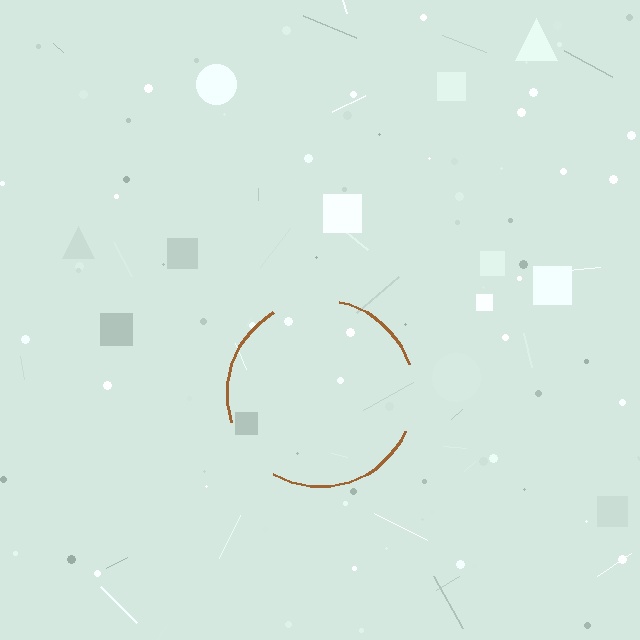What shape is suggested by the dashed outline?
The dashed outline suggests a circle.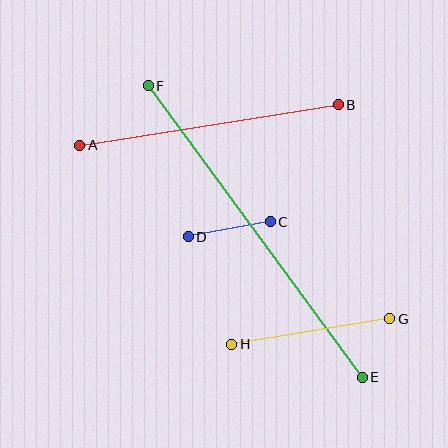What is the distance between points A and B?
The distance is approximately 262 pixels.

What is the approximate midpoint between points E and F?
The midpoint is at approximately (255, 232) pixels.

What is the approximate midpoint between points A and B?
The midpoint is at approximately (209, 125) pixels.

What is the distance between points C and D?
The distance is approximately 83 pixels.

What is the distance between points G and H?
The distance is approximately 160 pixels.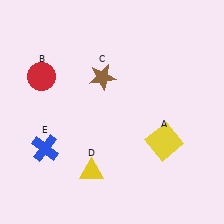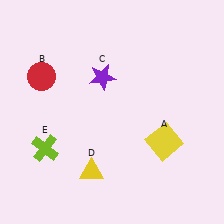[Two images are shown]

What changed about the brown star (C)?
In Image 1, C is brown. In Image 2, it changed to purple.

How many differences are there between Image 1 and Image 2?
There are 2 differences between the two images.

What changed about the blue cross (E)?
In Image 1, E is blue. In Image 2, it changed to lime.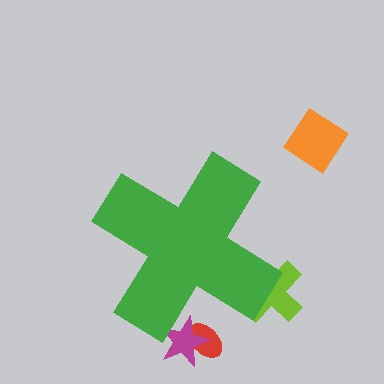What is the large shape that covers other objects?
A green cross.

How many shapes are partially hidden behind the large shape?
3 shapes are partially hidden.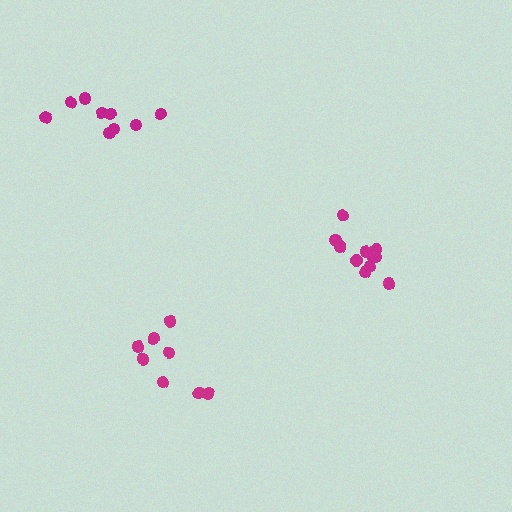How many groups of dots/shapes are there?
There are 3 groups.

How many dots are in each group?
Group 1: 9 dots, Group 2: 8 dots, Group 3: 11 dots (28 total).